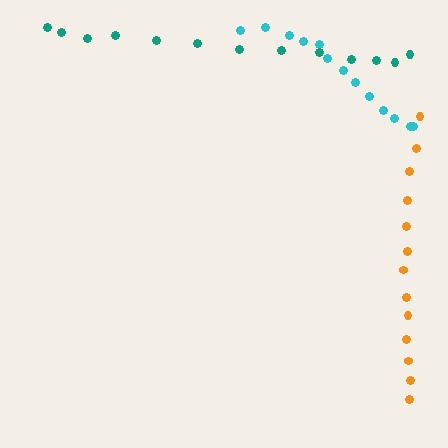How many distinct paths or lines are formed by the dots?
There are 3 distinct paths.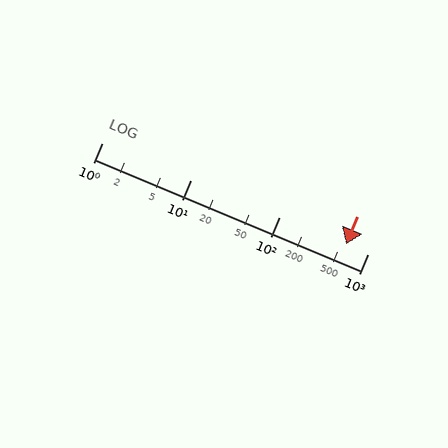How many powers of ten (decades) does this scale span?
The scale spans 3 decades, from 1 to 1000.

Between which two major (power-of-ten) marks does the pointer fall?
The pointer is between 100 and 1000.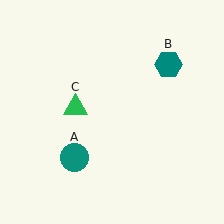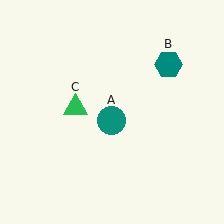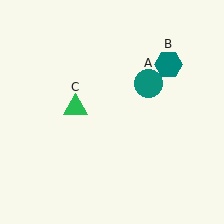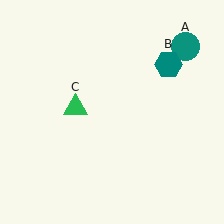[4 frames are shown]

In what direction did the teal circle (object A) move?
The teal circle (object A) moved up and to the right.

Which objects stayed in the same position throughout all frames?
Teal hexagon (object B) and green triangle (object C) remained stationary.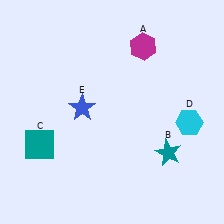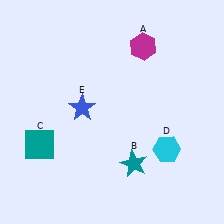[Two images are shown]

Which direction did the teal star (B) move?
The teal star (B) moved left.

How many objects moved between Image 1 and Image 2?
2 objects moved between the two images.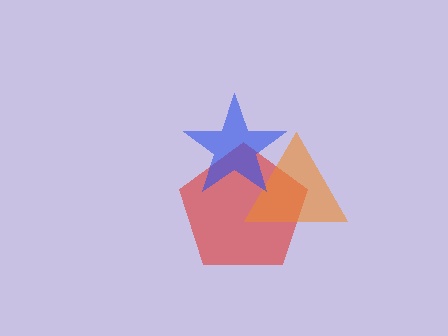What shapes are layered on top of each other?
The layered shapes are: a red pentagon, an orange triangle, a blue star.